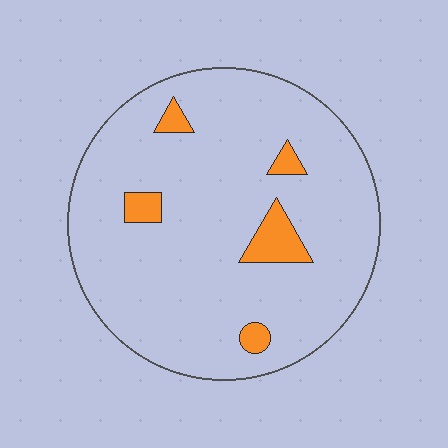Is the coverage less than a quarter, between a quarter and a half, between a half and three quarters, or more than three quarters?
Less than a quarter.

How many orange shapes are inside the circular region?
5.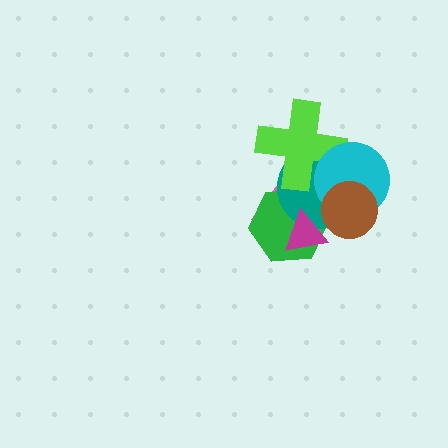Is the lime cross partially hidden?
Yes, it is partially covered by another shape.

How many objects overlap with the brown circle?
3 objects overlap with the brown circle.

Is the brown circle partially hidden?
No, no other shape covers it.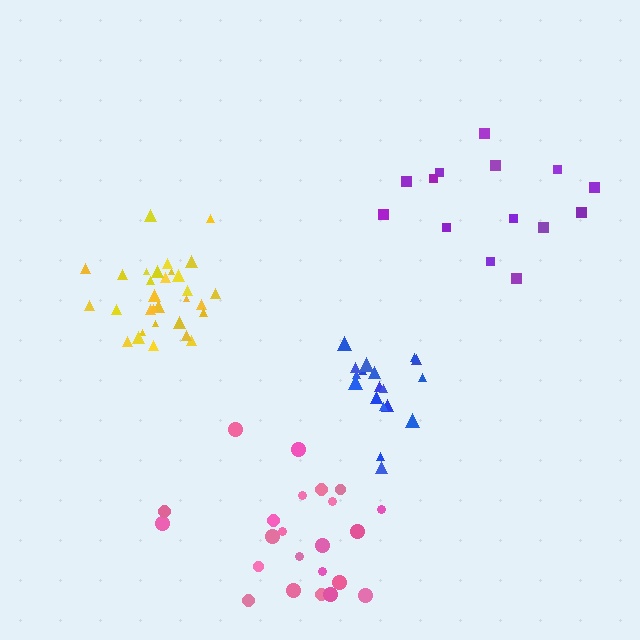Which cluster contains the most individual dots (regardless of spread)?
Yellow (32).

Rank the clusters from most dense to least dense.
yellow, blue, pink, purple.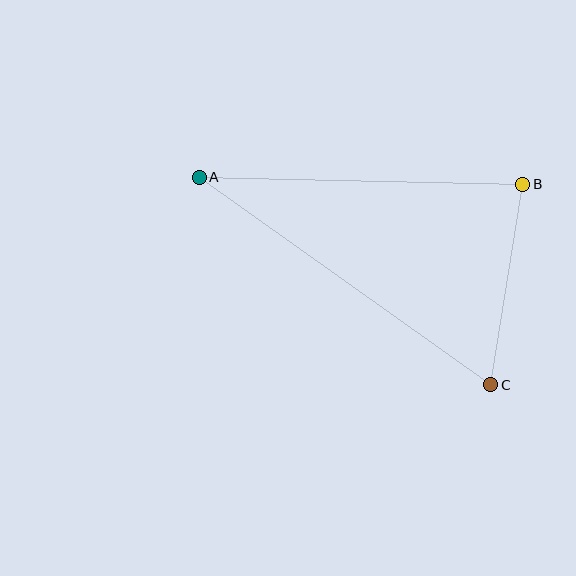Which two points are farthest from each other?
Points A and C are farthest from each other.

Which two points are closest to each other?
Points B and C are closest to each other.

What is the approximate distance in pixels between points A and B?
The distance between A and B is approximately 324 pixels.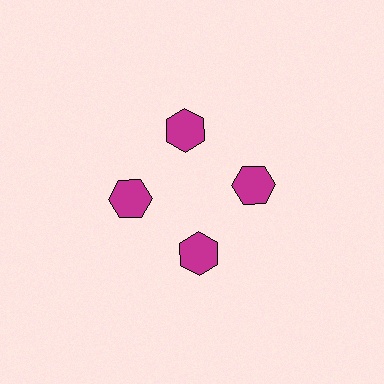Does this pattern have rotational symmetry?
Yes, this pattern has 4-fold rotational symmetry. It looks the same after rotating 90 degrees around the center.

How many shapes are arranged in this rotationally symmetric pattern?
There are 4 shapes, arranged in 4 groups of 1.